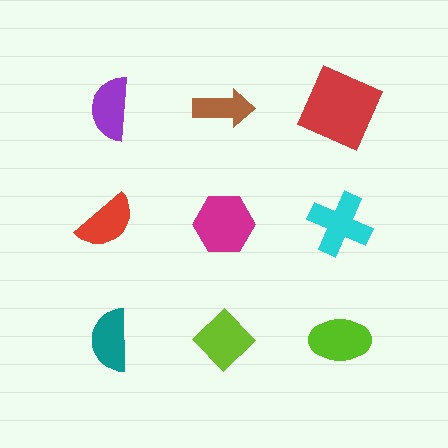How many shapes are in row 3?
3 shapes.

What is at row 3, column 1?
A teal semicircle.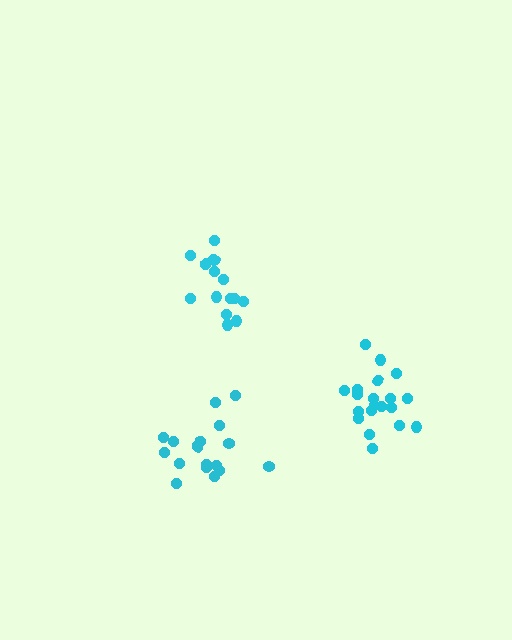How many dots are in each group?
Group 1: 16 dots, Group 2: 18 dots, Group 3: 20 dots (54 total).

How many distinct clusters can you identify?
There are 3 distinct clusters.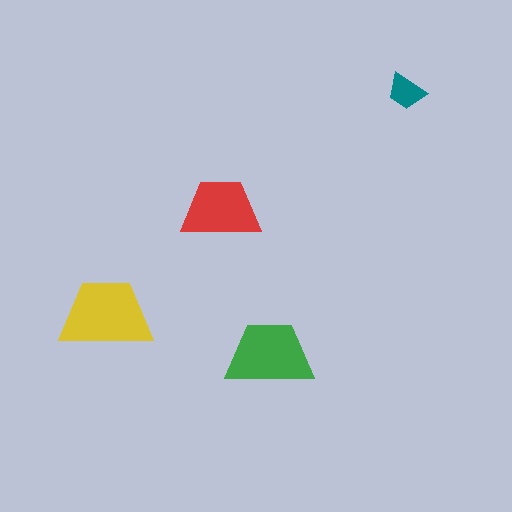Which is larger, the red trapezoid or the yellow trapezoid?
The yellow one.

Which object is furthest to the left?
The yellow trapezoid is leftmost.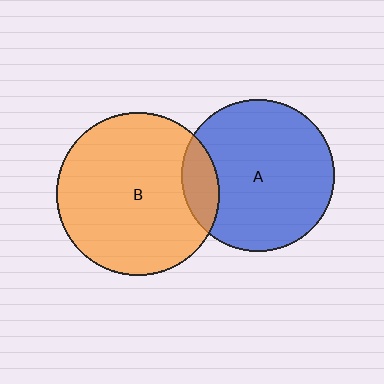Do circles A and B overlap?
Yes.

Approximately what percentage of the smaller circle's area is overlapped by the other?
Approximately 15%.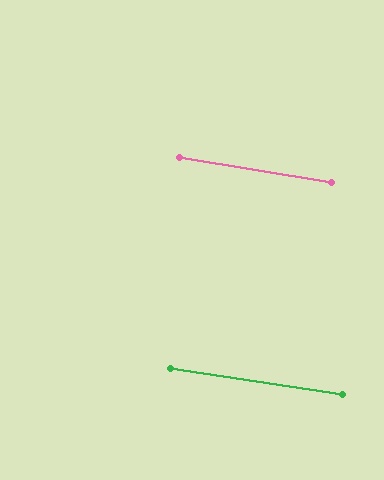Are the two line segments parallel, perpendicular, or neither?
Parallel — their directions differ by only 0.9°.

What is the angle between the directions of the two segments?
Approximately 1 degree.